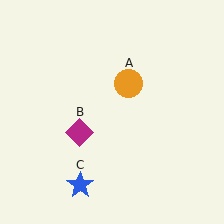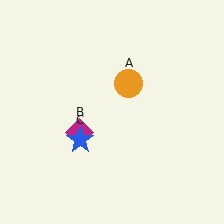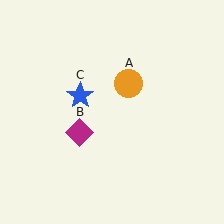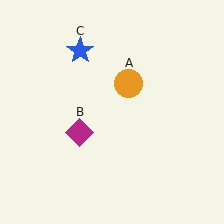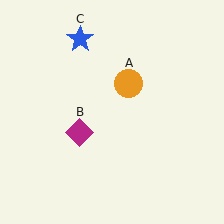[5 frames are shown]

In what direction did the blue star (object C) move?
The blue star (object C) moved up.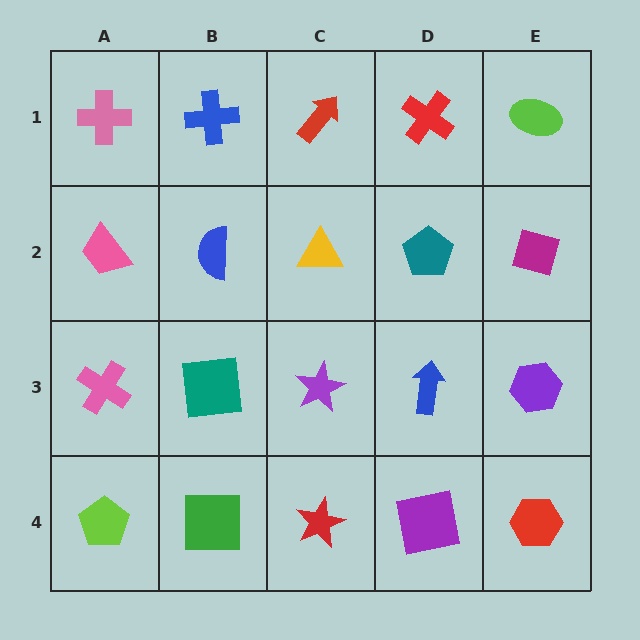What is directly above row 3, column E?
A magenta diamond.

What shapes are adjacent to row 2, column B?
A blue cross (row 1, column B), a teal square (row 3, column B), a pink trapezoid (row 2, column A), a yellow triangle (row 2, column C).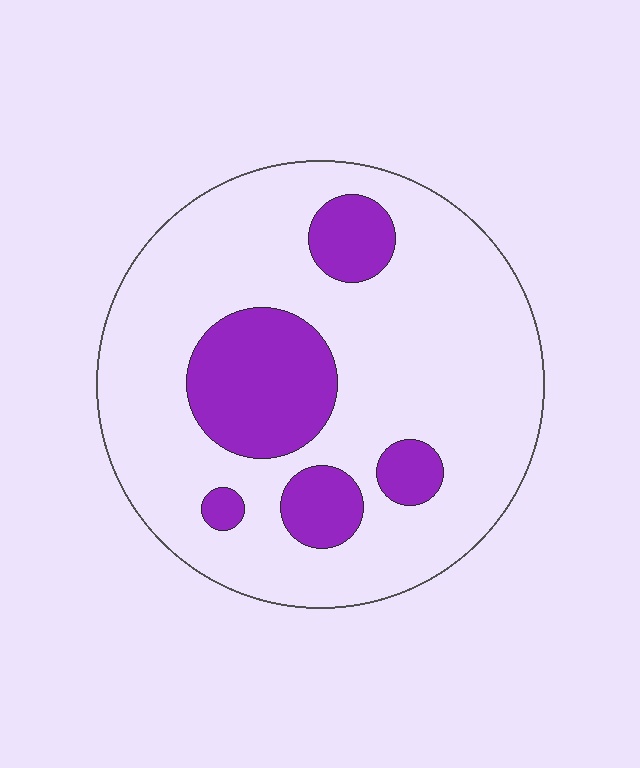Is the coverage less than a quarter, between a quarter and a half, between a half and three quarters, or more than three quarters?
Less than a quarter.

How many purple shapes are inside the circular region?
5.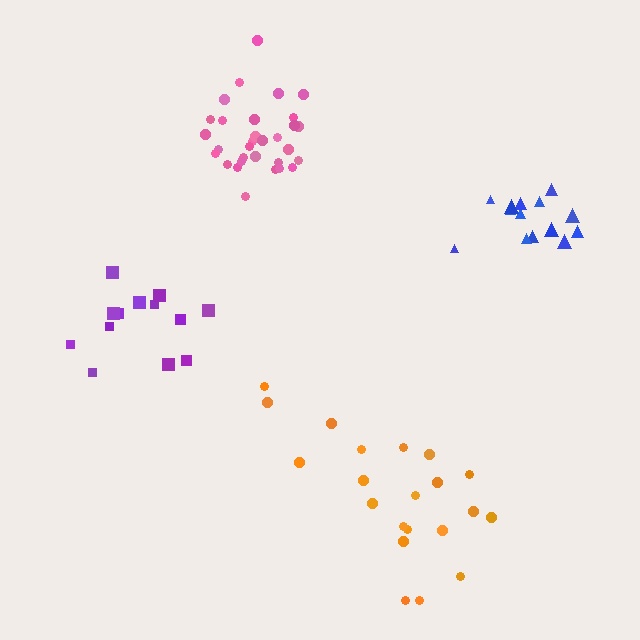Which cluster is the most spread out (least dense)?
Orange.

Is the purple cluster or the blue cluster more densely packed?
Blue.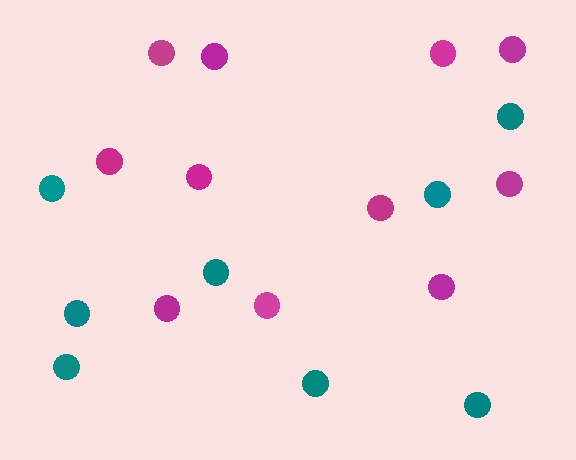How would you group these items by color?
There are 2 groups: one group of teal circles (8) and one group of magenta circles (11).